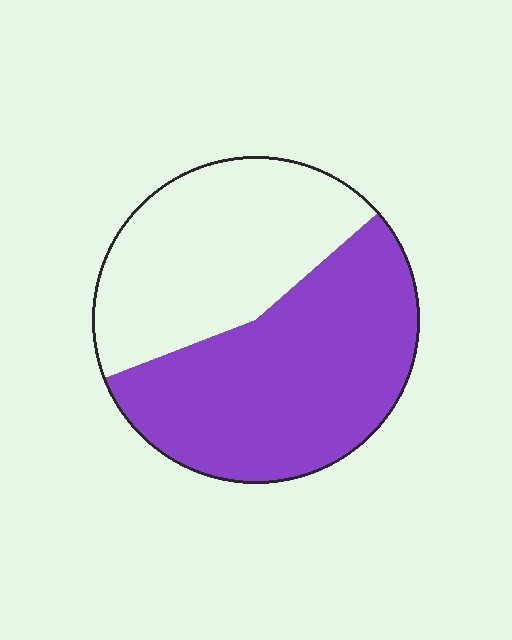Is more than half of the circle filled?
Yes.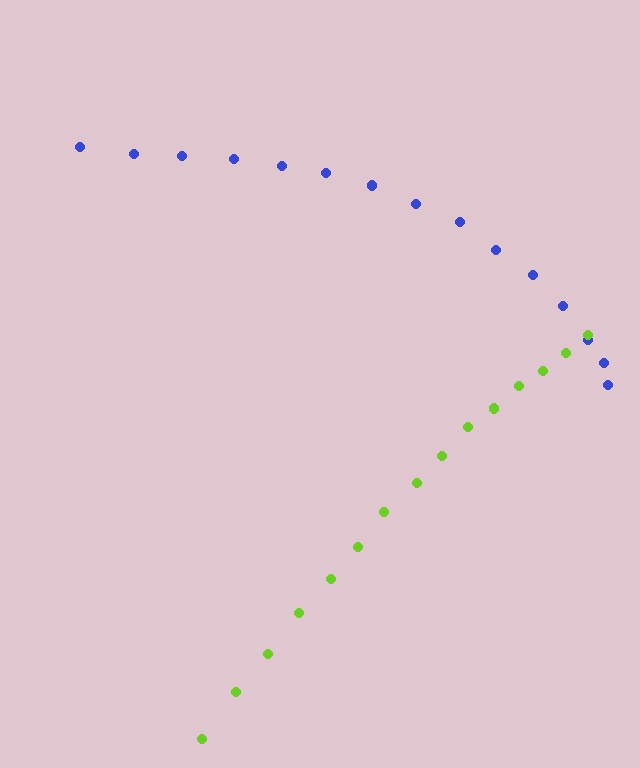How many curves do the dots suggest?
There are 2 distinct paths.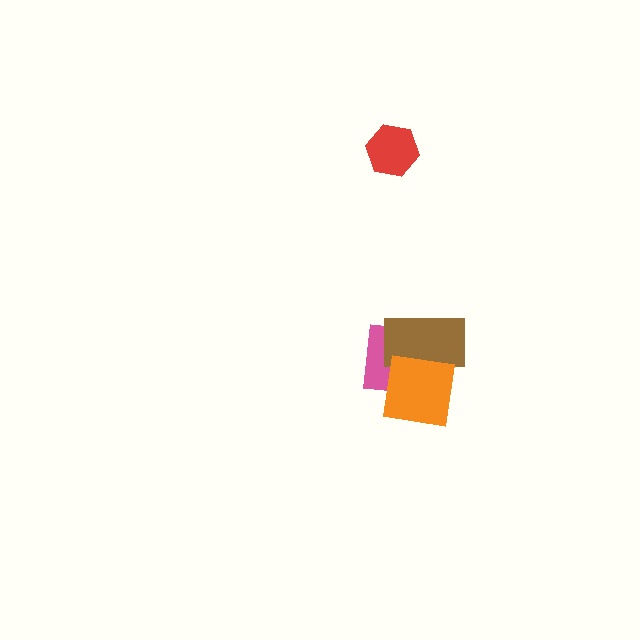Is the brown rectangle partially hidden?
Yes, it is partially covered by another shape.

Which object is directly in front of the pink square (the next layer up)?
The brown rectangle is directly in front of the pink square.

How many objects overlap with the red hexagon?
0 objects overlap with the red hexagon.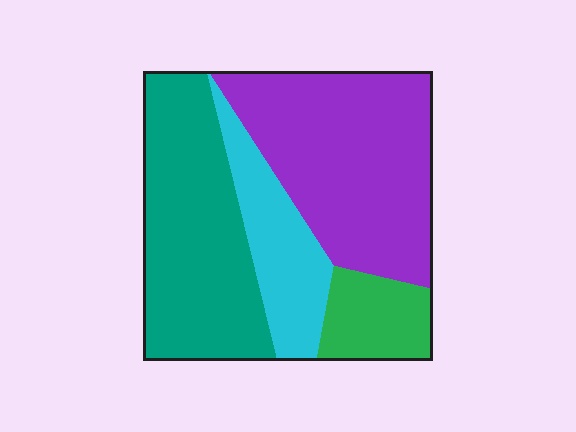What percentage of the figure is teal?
Teal covers 34% of the figure.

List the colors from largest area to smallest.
From largest to smallest: purple, teal, cyan, green.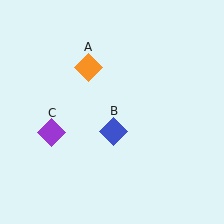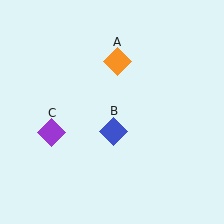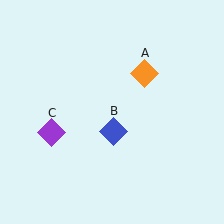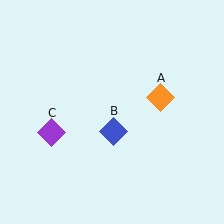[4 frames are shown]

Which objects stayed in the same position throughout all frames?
Blue diamond (object B) and purple diamond (object C) remained stationary.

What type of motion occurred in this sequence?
The orange diamond (object A) rotated clockwise around the center of the scene.